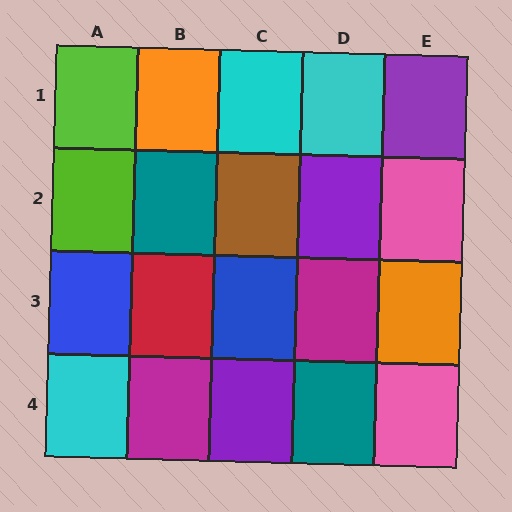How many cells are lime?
2 cells are lime.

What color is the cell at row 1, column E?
Purple.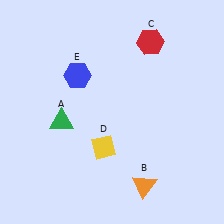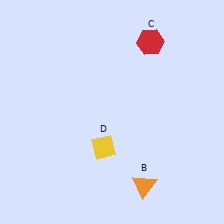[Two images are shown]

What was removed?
The green triangle (A), the blue hexagon (E) were removed in Image 2.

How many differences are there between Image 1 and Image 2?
There are 2 differences between the two images.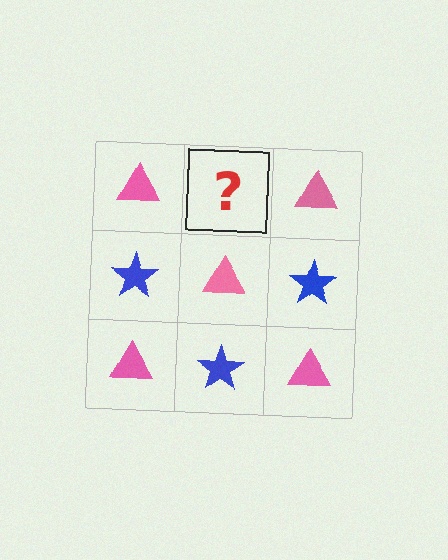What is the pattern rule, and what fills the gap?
The rule is that it alternates pink triangle and blue star in a checkerboard pattern. The gap should be filled with a blue star.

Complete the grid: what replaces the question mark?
The question mark should be replaced with a blue star.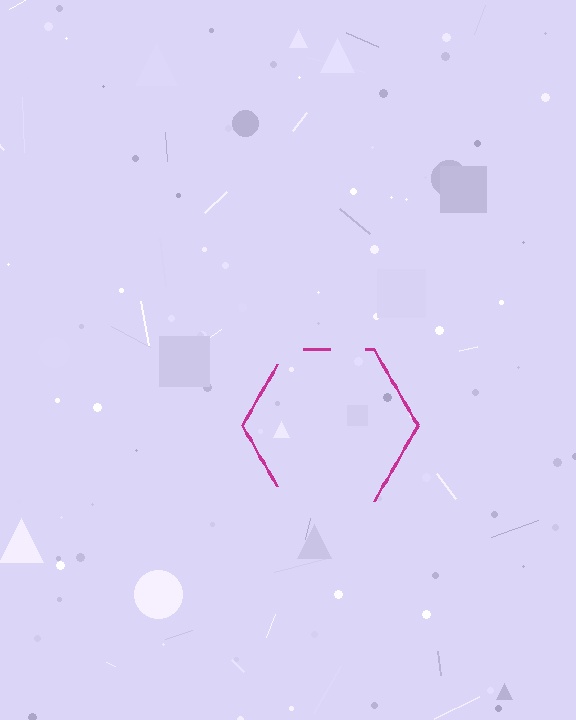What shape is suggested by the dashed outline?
The dashed outline suggests a hexagon.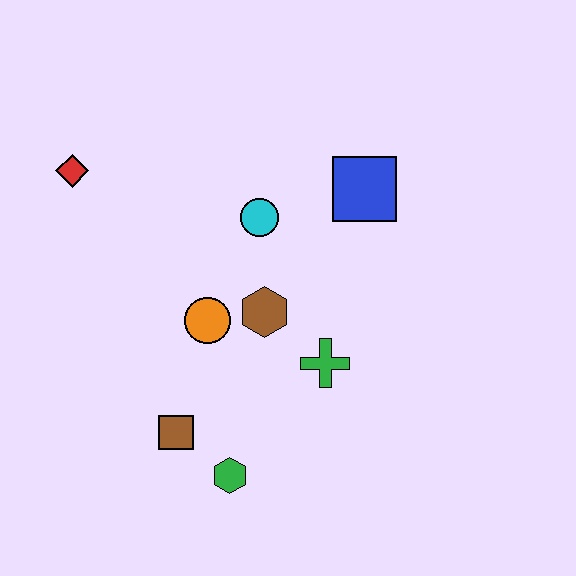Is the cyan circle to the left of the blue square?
Yes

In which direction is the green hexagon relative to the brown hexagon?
The green hexagon is below the brown hexagon.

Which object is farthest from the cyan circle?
The green hexagon is farthest from the cyan circle.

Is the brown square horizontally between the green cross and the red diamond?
Yes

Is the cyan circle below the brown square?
No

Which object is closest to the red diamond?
The cyan circle is closest to the red diamond.